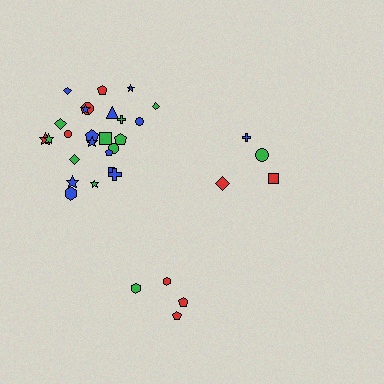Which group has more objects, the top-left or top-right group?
The top-left group.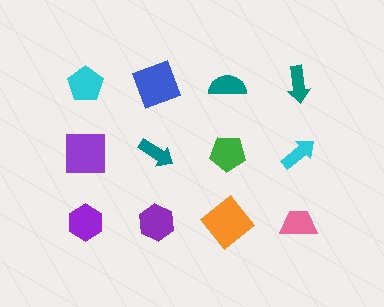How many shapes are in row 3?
4 shapes.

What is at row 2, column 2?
A teal arrow.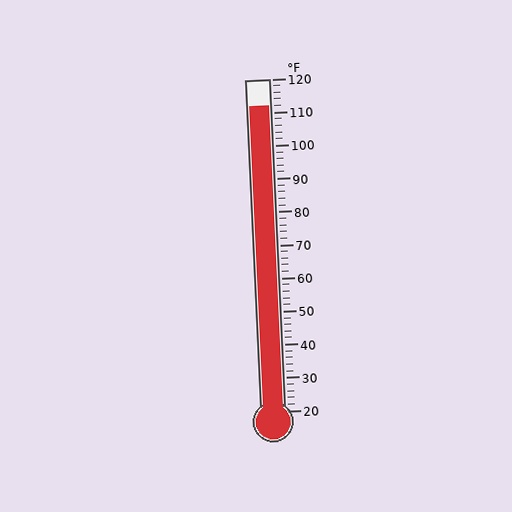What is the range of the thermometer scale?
The thermometer scale ranges from 20°F to 120°F.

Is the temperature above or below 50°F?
The temperature is above 50°F.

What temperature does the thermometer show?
The thermometer shows approximately 112°F.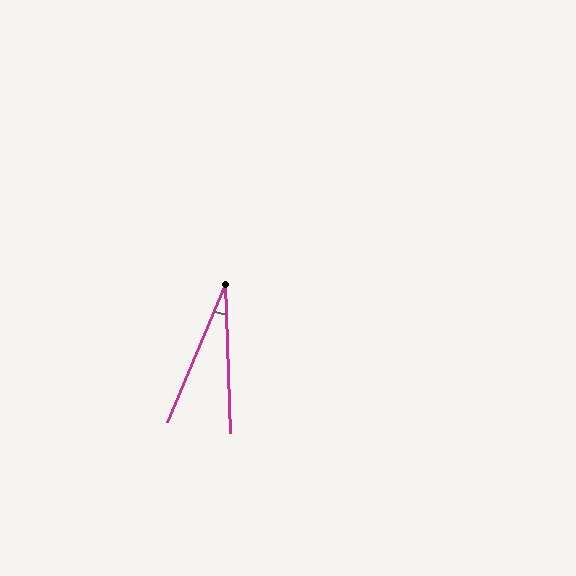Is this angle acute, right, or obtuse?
It is acute.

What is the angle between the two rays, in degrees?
Approximately 25 degrees.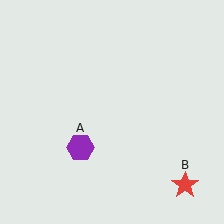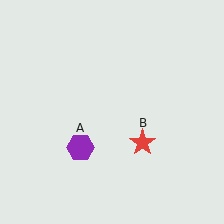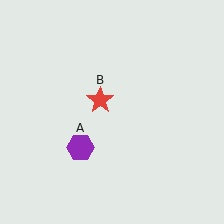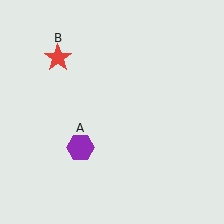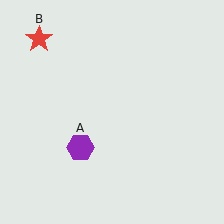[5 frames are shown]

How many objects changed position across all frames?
1 object changed position: red star (object B).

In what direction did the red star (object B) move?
The red star (object B) moved up and to the left.